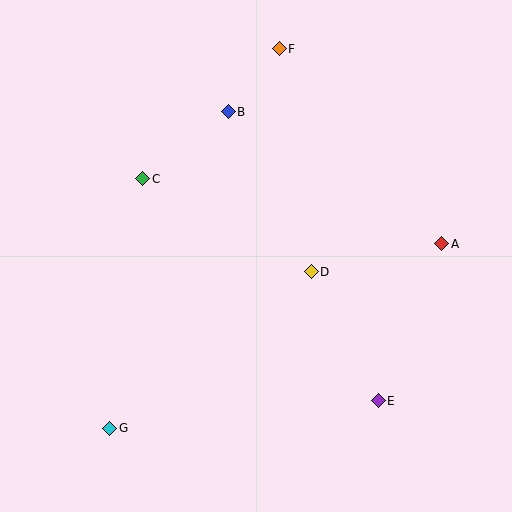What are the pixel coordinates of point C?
Point C is at (143, 179).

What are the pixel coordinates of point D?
Point D is at (311, 272).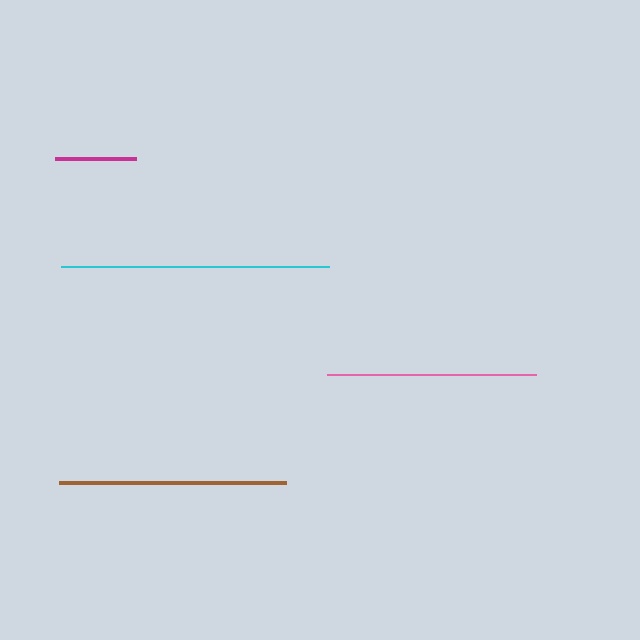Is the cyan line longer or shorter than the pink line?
The cyan line is longer than the pink line.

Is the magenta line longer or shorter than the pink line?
The pink line is longer than the magenta line.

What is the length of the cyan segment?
The cyan segment is approximately 268 pixels long.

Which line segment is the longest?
The cyan line is the longest at approximately 268 pixels.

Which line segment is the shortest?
The magenta line is the shortest at approximately 82 pixels.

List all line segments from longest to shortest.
From longest to shortest: cyan, brown, pink, magenta.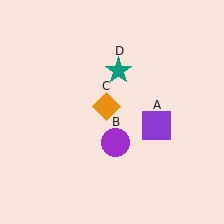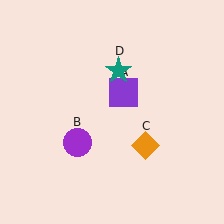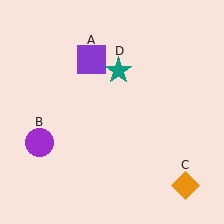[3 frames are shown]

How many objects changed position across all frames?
3 objects changed position: purple square (object A), purple circle (object B), orange diamond (object C).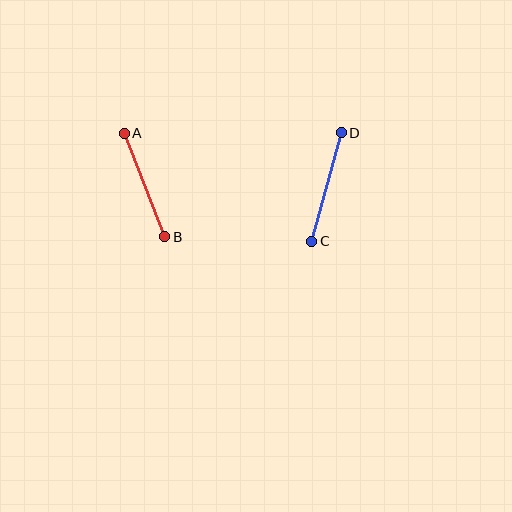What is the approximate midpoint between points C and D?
The midpoint is at approximately (326, 187) pixels.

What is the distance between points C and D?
The distance is approximately 112 pixels.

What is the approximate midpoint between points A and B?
The midpoint is at approximately (144, 185) pixels.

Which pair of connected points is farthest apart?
Points C and D are farthest apart.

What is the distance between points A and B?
The distance is approximately 111 pixels.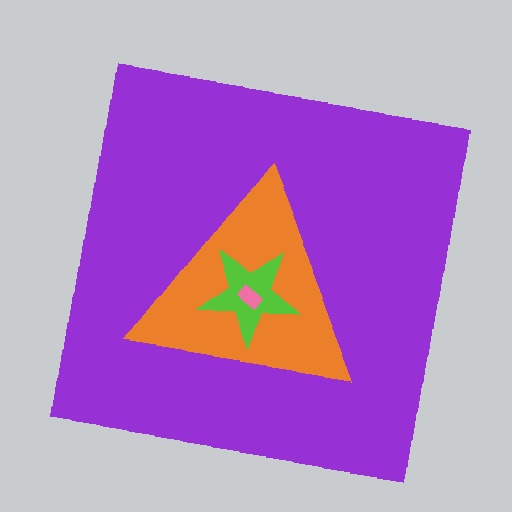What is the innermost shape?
The pink rectangle.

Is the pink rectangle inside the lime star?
Yes.